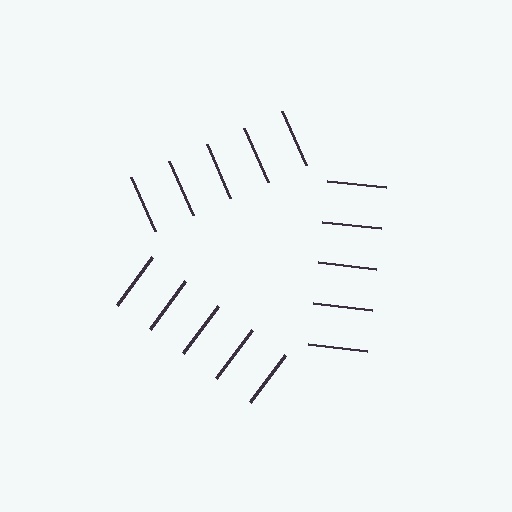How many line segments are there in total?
15 — 5 along each of the 3 edges.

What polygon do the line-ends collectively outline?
An illusory triangle — the line segments terminate on its edges but no continuous stroke is drawn.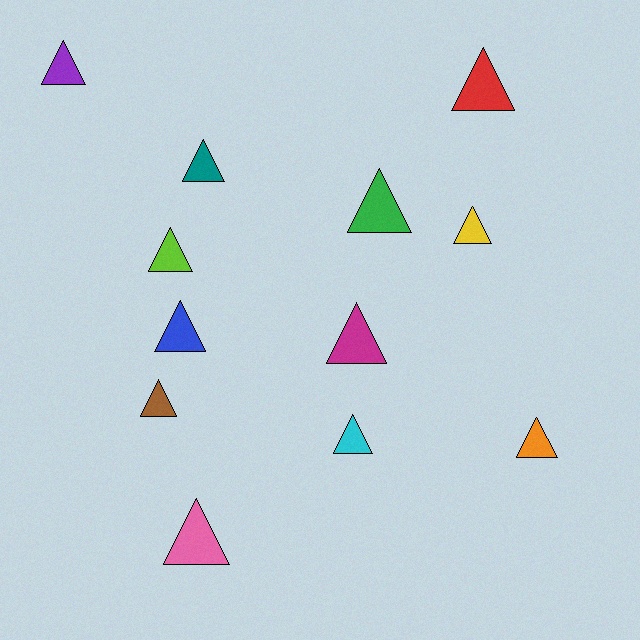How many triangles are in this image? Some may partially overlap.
There are 12 triangles.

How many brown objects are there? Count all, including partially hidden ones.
There is 1 brown object.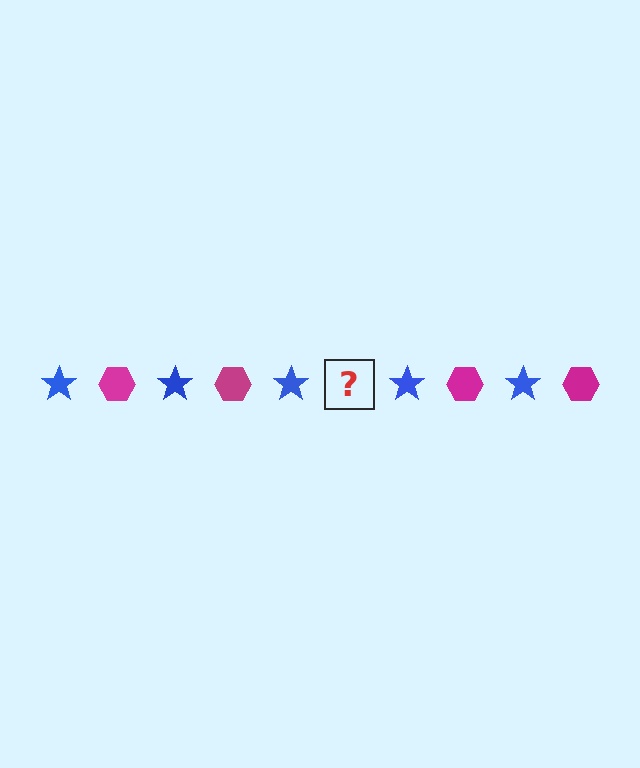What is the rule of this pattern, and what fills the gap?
The rule is that the pattern alternates between blue star and magenta hexagon. The gap should be filled with a magenta hexagon.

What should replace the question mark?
The question mark should be replaced with a magenta hexagon.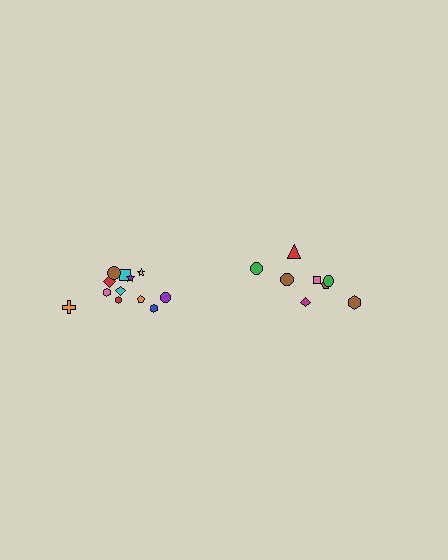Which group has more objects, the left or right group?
The left group.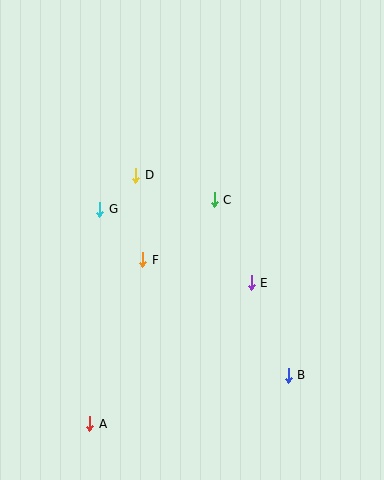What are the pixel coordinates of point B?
Point B is at (288, 375).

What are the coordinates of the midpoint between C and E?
The midpoint between C and E is at (233, 241).